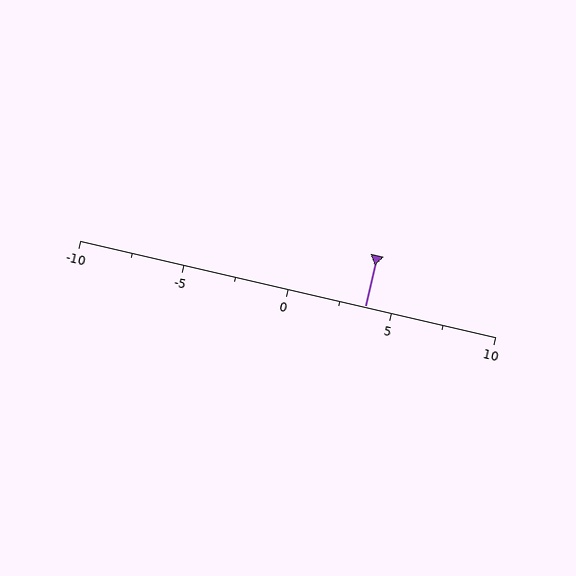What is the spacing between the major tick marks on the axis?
The major ticks are spaced 5 apart.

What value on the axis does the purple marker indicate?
The marker indicates approximately 3.8.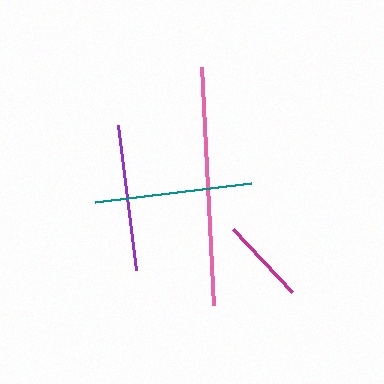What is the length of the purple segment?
The purple segment is approximately 146 pixels long.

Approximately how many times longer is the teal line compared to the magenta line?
The teal line is approximately 1.8 times the length of the magenta line.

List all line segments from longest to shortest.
From longest to shortest: pink, teal, purple, magenta.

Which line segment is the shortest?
The magenta line is the shortest at approximately 86 pixels.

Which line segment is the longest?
The pink line is the longest at approximately 238 pixels.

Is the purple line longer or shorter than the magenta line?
The purple line is longer than the magenta line.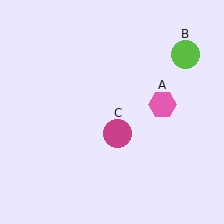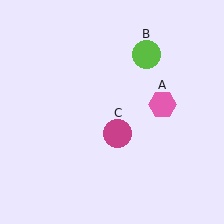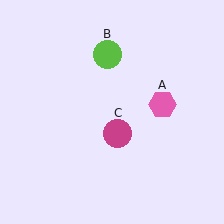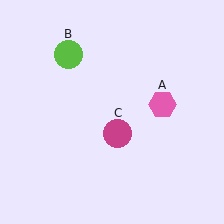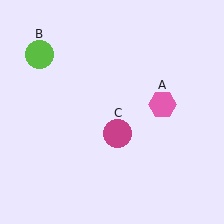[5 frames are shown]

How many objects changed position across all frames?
1 object changed position: lime circle (object B).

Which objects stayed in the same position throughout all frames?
Pink hexagon (object A) and magenta circle (object C) remained stationary.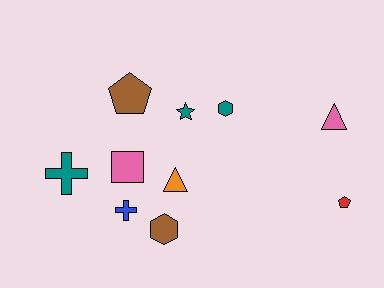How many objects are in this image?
There are 10 objects.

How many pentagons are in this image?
There are 2 pentagons.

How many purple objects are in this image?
There are no purple objects.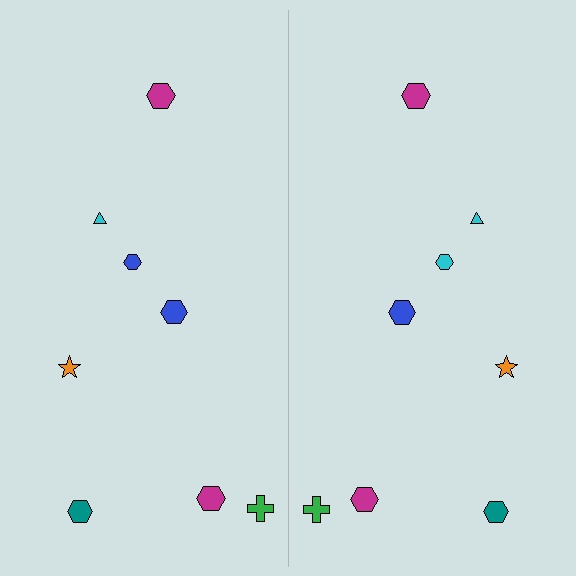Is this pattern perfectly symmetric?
No, the pattern is not perfectly symmetric. The cyan hexagon on the right side breaks the symmetry — its mirror counterpart is blue.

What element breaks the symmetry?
The cyan hexagon on the right side breaks the symmetry — its mirror counterpart is blue.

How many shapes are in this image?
There are 16 shapes in this image.